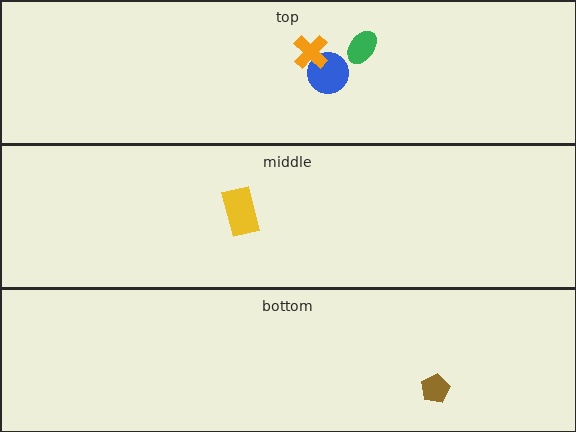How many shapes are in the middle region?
1.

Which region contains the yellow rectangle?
The middle region.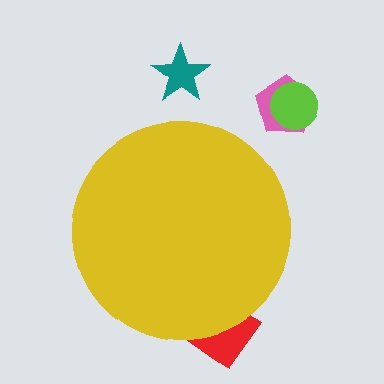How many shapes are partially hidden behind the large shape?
1 shape is partially hidden.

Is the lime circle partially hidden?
No, the lime circle is fully visible.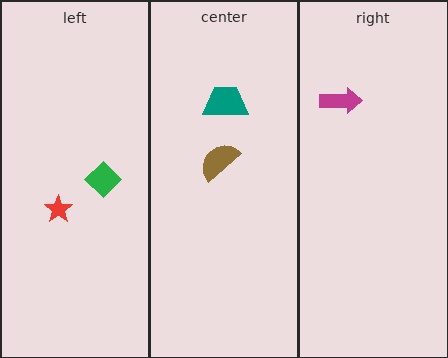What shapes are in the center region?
The teal trapezoid, the brown semicircle.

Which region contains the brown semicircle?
The center region.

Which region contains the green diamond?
The left region.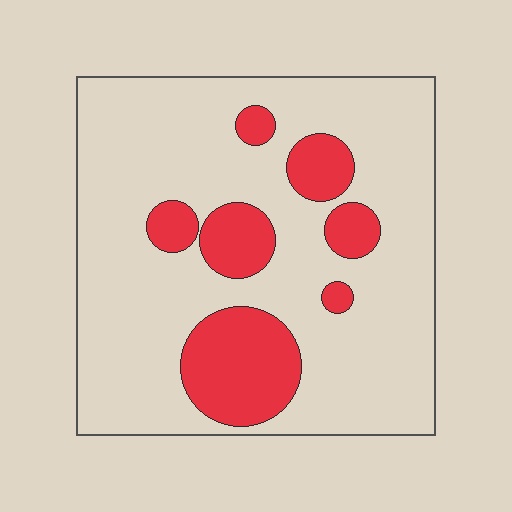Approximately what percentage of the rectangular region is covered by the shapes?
Approximately 20%.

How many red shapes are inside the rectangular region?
7.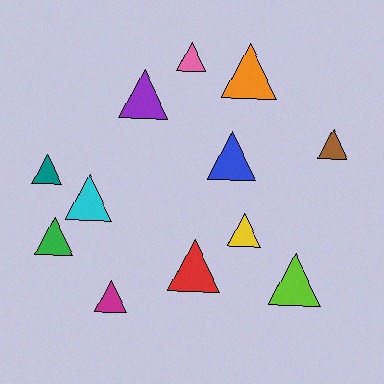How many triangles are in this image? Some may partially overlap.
There are 12 triangles.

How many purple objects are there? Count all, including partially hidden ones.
There is 1 purple object.